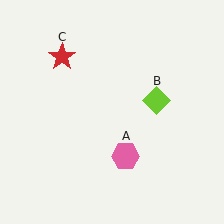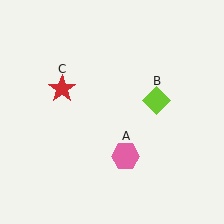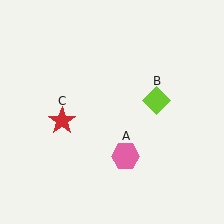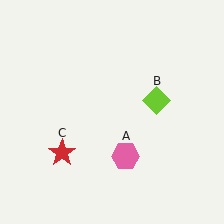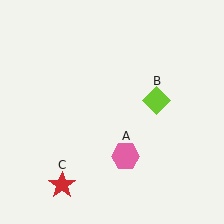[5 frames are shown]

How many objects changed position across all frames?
1 object changed position: red star (object C).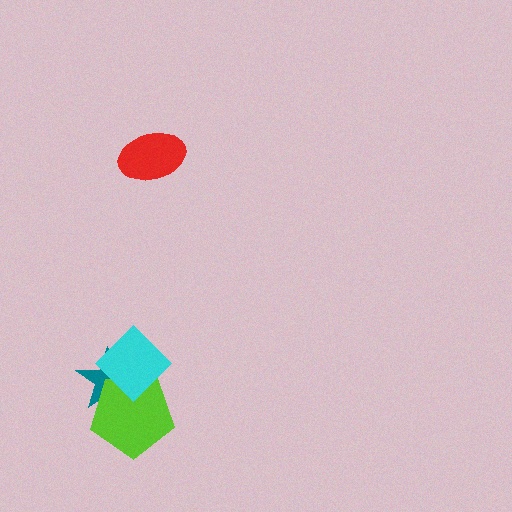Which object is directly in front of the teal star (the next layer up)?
The lime pentagon is directly in front of the teal star.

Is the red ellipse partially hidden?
No, no other shape covers it.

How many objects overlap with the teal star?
2 objects overlap with the teal star.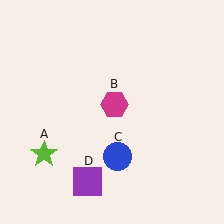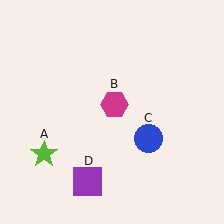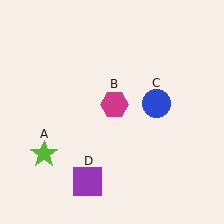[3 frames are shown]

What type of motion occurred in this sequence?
The blue circle (object C) rotated counterclockwise around the center of the scene.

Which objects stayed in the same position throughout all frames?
Lime star (object A) and magenta hexagon (object B) and purple square (object D) remained stationary.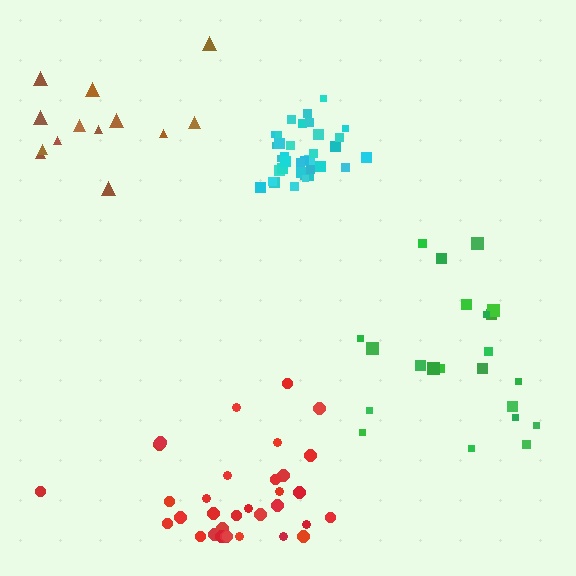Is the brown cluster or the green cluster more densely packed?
Green.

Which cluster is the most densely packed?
Cyan.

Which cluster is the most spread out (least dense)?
Brown.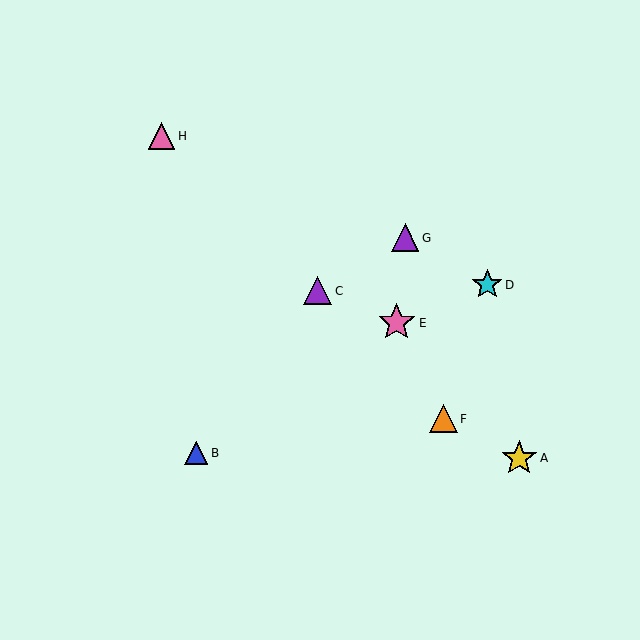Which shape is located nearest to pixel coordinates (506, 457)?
The yellow star (labeled A) at (519, 458) is nearest to that location.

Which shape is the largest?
The pink star (labeled E) is the largest.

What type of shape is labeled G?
Shape G is a purple triangle.